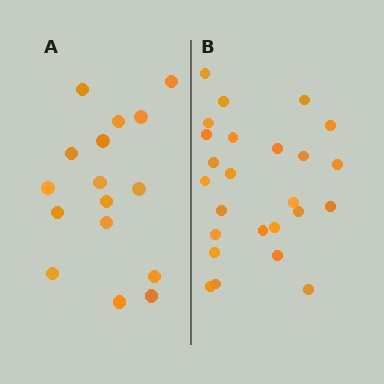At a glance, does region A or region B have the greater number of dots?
Region B (the right region) has more dots.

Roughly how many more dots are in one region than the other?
Region B has roughly 8 or so more dots than region A.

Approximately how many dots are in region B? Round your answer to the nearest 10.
About 20 dots. (The exact count is 25, which rounds to 20.)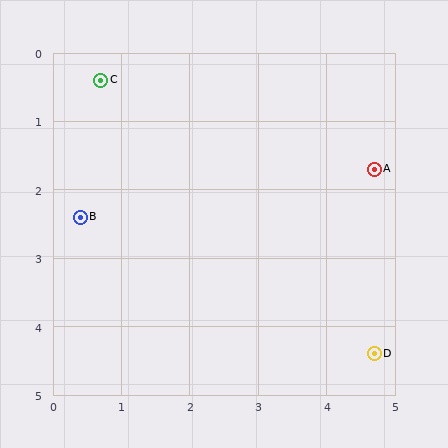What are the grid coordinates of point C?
Point C is at approximately (0.7, 0.4).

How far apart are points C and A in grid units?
Points C and A are about 4.2 grid units apart.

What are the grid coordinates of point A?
Point A is at approximately (4.7, 1.7).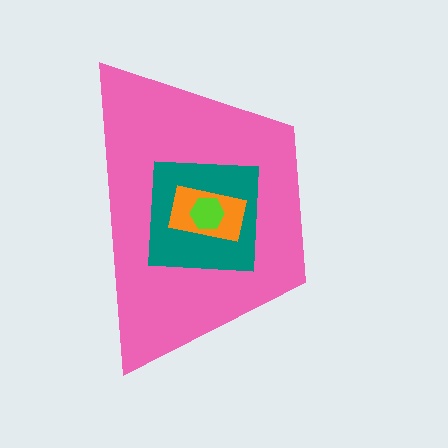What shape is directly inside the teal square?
The orange rectangle.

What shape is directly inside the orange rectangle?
The lime hexagon.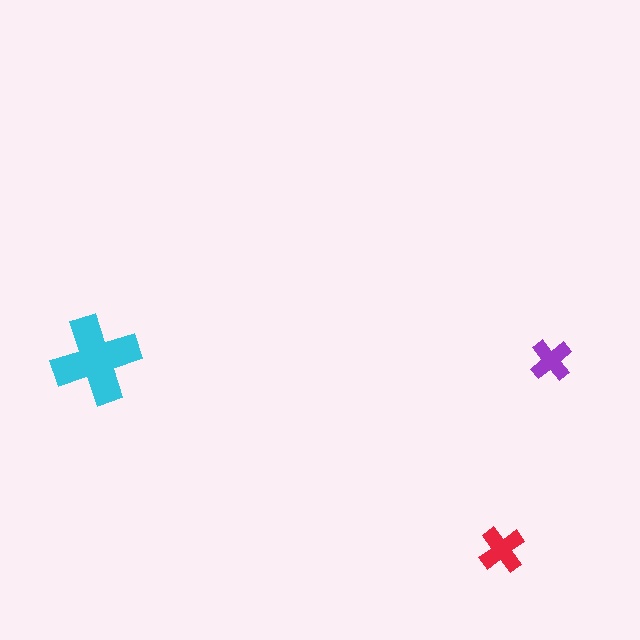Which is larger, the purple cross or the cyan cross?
The cyan one.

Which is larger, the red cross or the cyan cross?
The cyan one.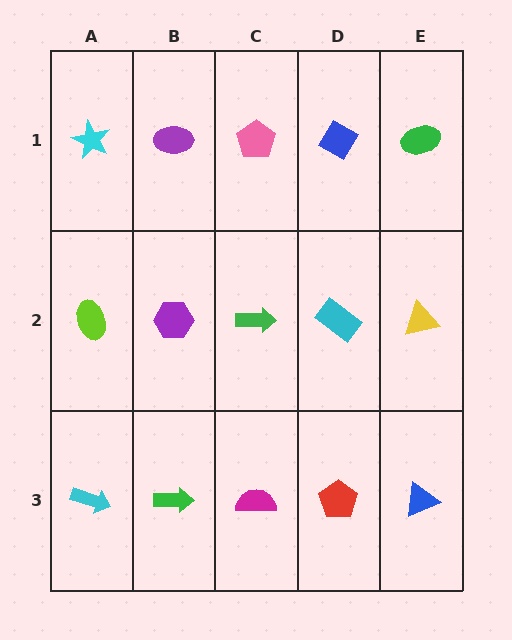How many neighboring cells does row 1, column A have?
2.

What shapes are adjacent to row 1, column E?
A yellow triangle (row 2, column E), a blue diamond (row 1, column D).